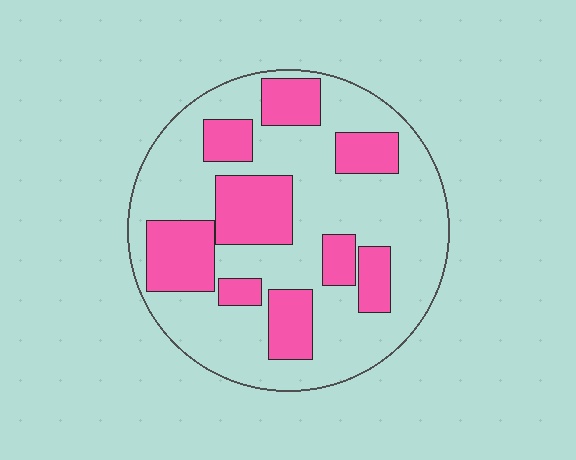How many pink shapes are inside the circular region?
9.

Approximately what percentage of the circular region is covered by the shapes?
Approximately 30%.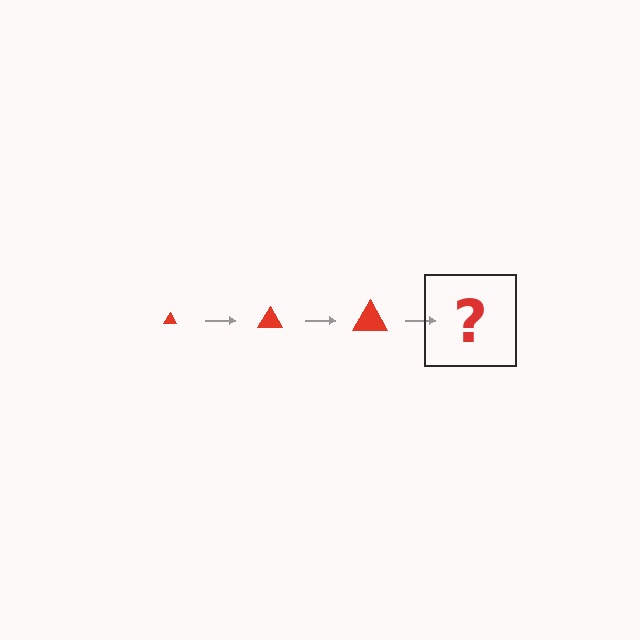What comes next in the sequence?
The next element should be a red triangle, larger than the previous one.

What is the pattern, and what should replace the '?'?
The pattern is that the triangle gets progressively larger each step. The '?' should be a red triangle, larger than the previous one.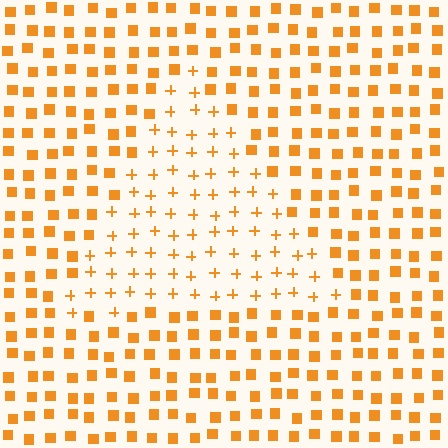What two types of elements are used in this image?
The image uses plus signs inside the triangle region and squares outside it.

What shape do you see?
I see a triangle.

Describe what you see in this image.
The image is filled with small orange elements arranged in a uniform grid. A triangle-shaped region contains plus signs, while the surrounding area contains squares. The boundary is defined purely by the change in element shape.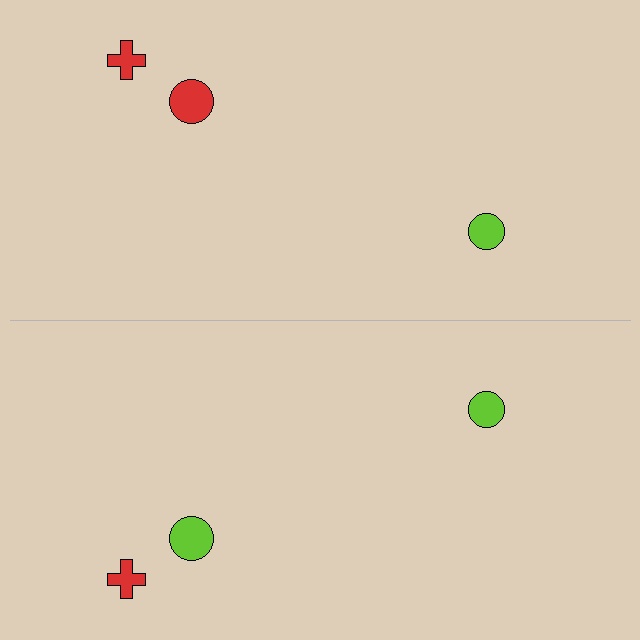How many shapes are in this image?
There are 6 shapes in this image.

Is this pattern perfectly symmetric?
No, the pattern is not perfectly symmetric. The lime circle on the bottom side breaks the symmetry — its mirror counterpart is red.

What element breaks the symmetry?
The lime circle on the bottom side breaks the symmetry — its mirror counterpart is red.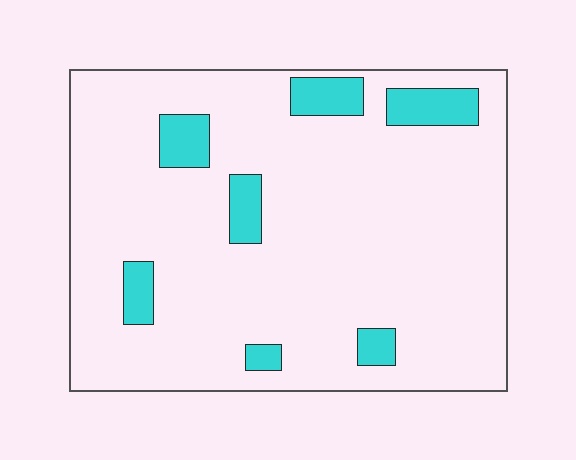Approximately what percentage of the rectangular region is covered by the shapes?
Approximately 10%.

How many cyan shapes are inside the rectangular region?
7.